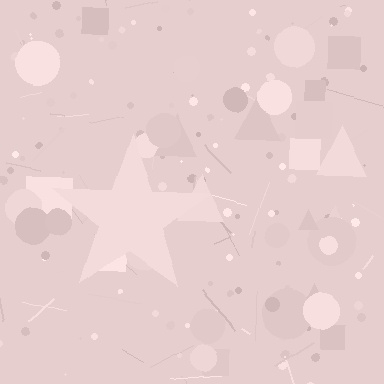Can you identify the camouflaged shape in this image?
The camouflaged shape is a star.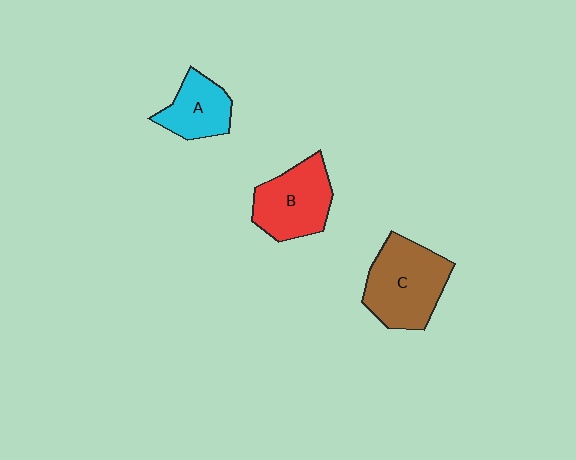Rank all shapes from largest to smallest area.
From largest to smallest: C (brown), B (red), A (cyan).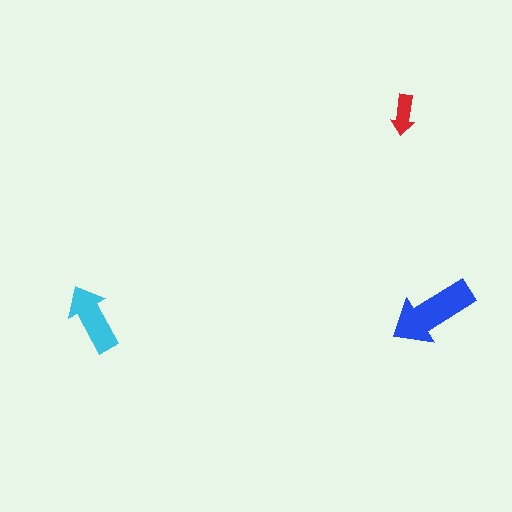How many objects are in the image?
There are 3 objects in the image.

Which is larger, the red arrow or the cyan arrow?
The cyan one.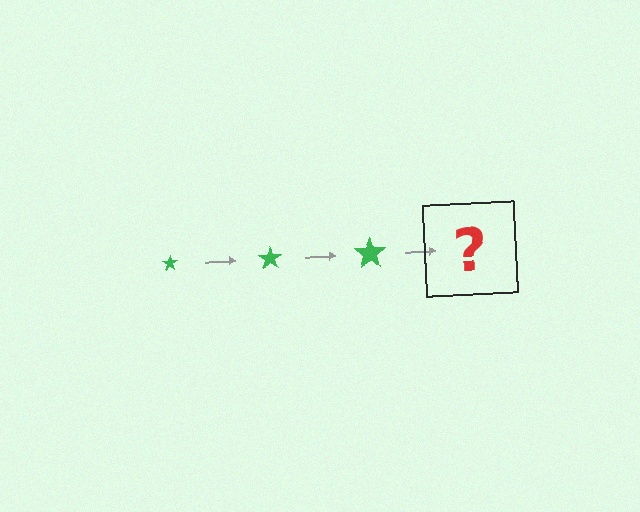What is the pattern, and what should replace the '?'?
The pattern is that the star gets progressively larger each step. The '?' should be a green star, larger than the previous one.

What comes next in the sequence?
The next element should be a green star, larger than the previous one.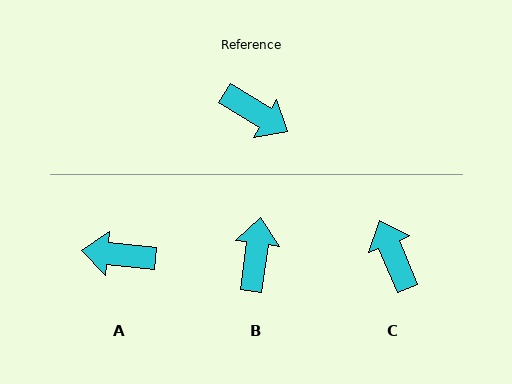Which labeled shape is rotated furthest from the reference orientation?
A, about 155 degrees away.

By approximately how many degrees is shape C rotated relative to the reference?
Approximately 144 degrees counter-clockwise.